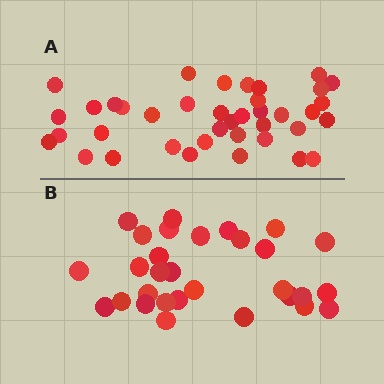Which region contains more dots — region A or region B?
Region A (the top region) has more dots.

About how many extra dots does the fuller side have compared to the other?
Region A has roughly 8 or so more dots than region B.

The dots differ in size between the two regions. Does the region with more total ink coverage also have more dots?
No. Region B has more total ink coverage because its dots are larger, but region A actually contains more individual dots. Total area can be misleading — the number of items is what matters here.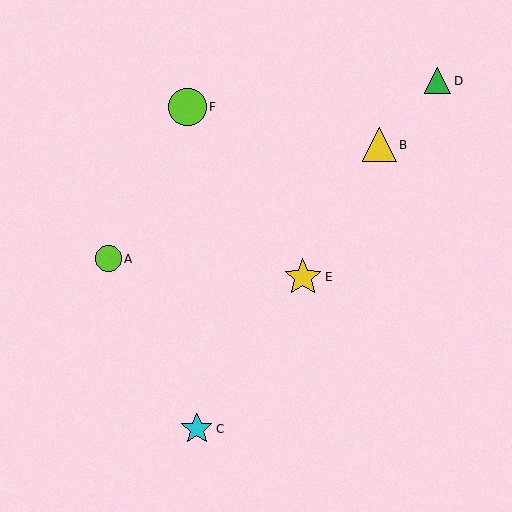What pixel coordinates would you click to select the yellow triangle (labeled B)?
Click at (379, 145) to select the yellow triangle B.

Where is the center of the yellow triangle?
The center of the yellow triangle is at (379, 145).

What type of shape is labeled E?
Shape E is a yellow star.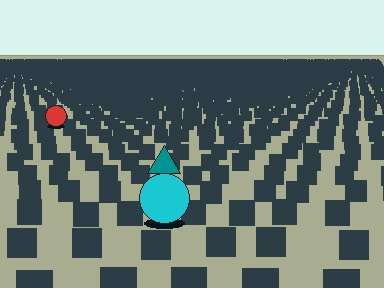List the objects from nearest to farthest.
From nearest to farthest: the cyan circle, the teal triangle, the red circle.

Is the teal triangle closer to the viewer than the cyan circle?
No. The cyan circle is closer — you can tell from the texture gradient: the ground texture is coarser near it.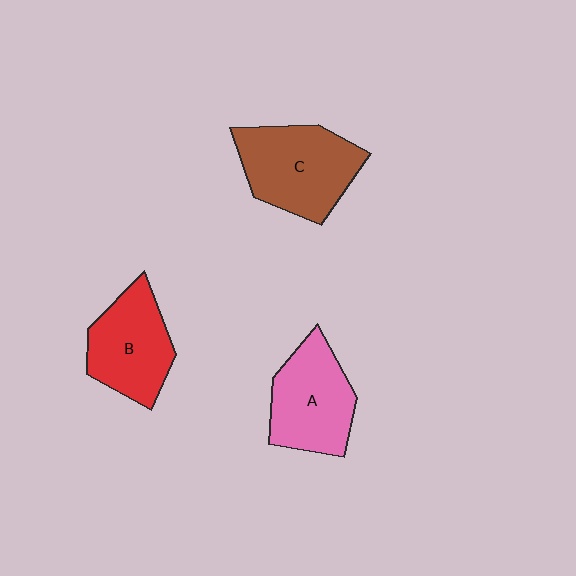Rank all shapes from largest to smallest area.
From largest to smallest: C (brown), A (pink), B (red).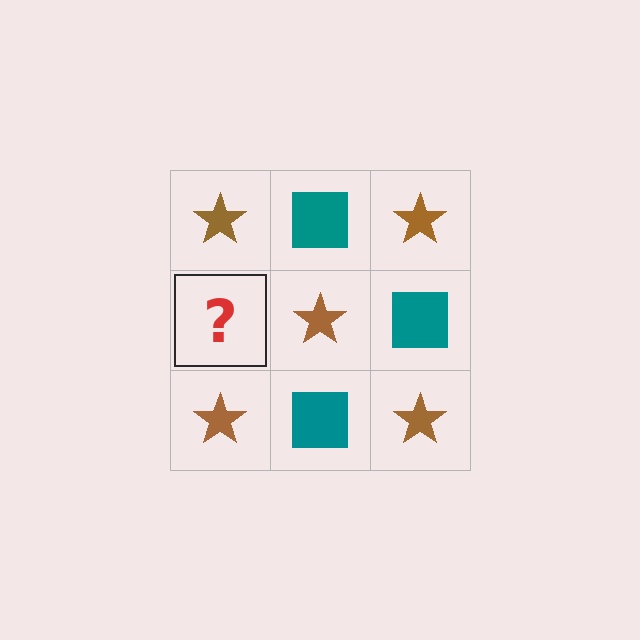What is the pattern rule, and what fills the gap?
The rule is that it alternates brown star and teal square in a checkerboard pattern. The gap should be filled with a teal square.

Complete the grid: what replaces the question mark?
The question mark should be replaced with a teal square.